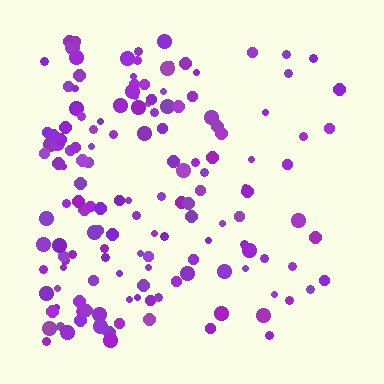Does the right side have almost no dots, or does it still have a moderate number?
Still a moderate number, just noticeably fewer than the left.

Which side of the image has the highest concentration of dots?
The left.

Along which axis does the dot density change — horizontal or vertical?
Horizontal.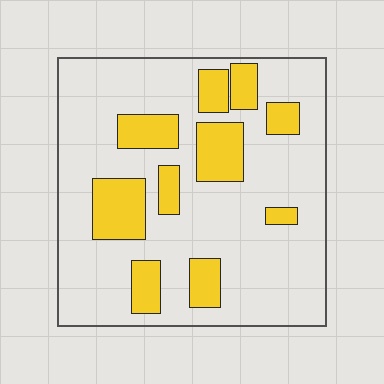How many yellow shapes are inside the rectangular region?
10.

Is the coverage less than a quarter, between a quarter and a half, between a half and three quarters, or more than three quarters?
Less than a quarter.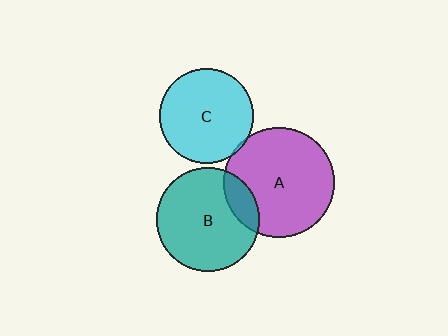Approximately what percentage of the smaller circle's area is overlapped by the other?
Approximately 15%.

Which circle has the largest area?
Circle A (purple).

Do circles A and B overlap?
Yes.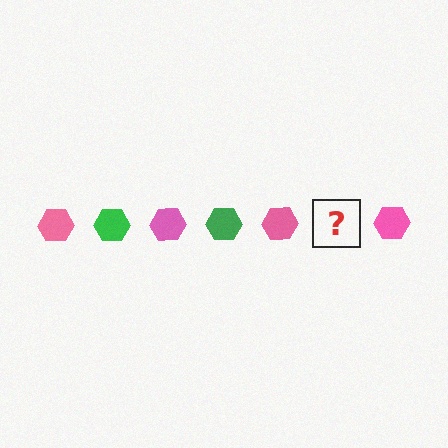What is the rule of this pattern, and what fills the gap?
The rule is that the pattern cycles through pink, green hexagons. The gap should be filled with a green hexagon.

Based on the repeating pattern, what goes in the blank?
The blank should be a green hexagon.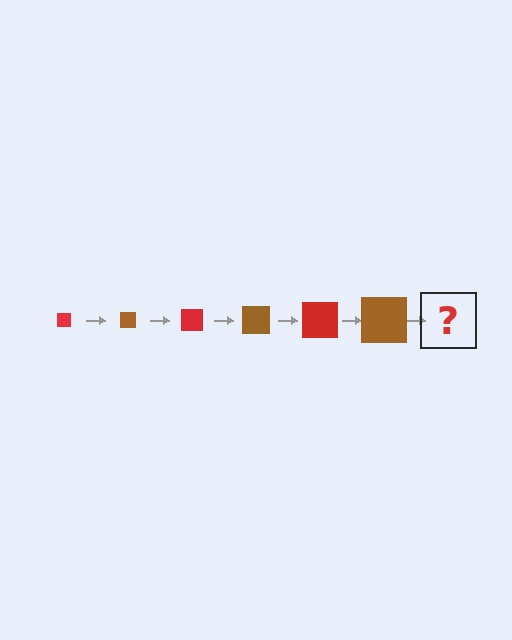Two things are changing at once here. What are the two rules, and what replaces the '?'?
The two rules are that the square grows larger each step and the color cycles through red and brown. The '?' should be a red square, larger than the previous one.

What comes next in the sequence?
The next element should be a red square, larger than the previous one.